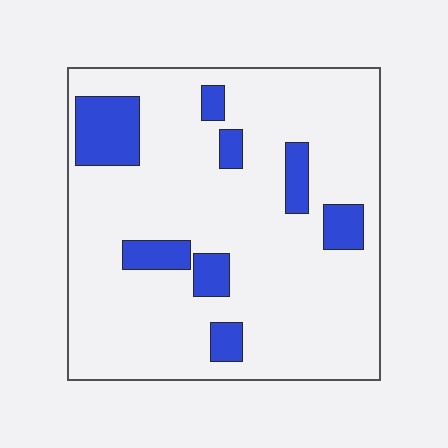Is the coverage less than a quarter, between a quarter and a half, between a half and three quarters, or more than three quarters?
Less than a quarter.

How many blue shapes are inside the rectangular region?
8.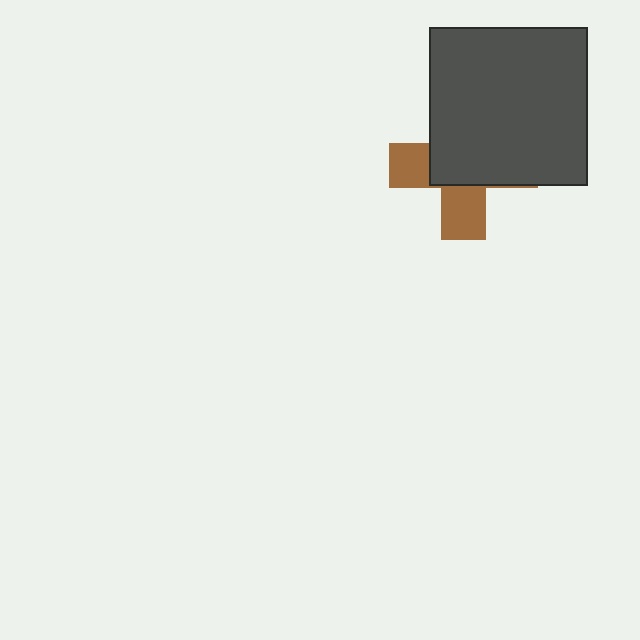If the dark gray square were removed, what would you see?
You would see the complete brown cross.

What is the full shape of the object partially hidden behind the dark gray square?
The partially hidden object is a brown cross.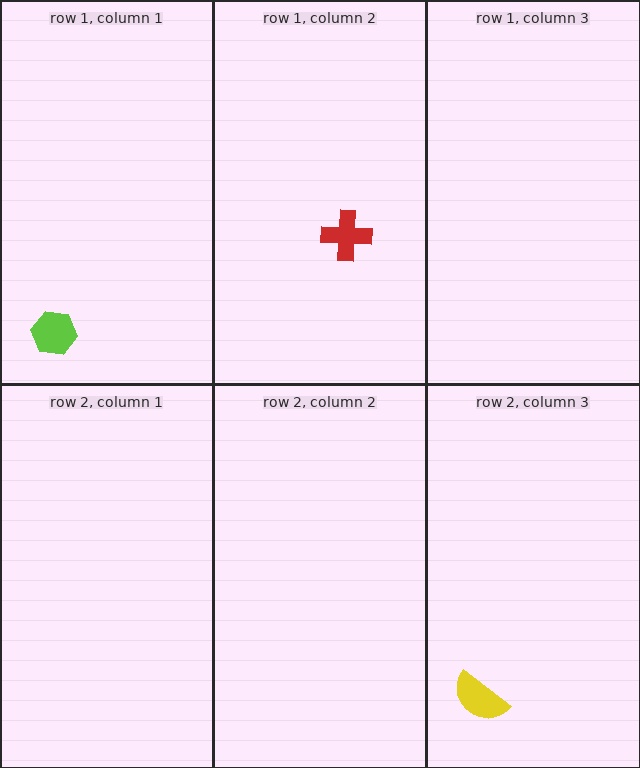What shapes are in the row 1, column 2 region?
The red cross.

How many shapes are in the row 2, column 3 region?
1.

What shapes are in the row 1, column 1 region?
The lime hexagon.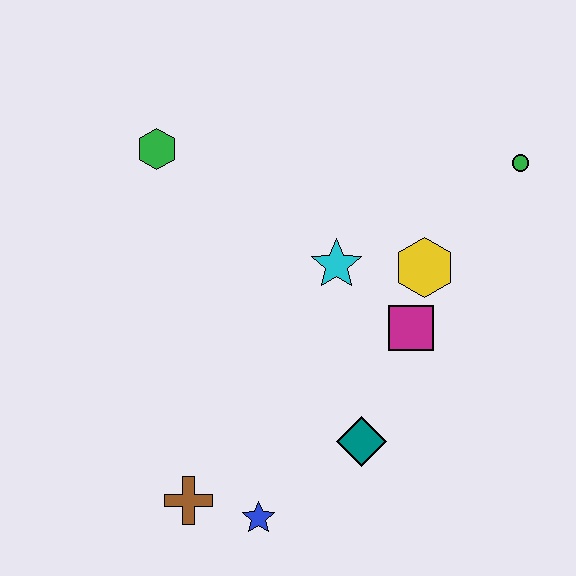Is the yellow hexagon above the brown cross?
Yes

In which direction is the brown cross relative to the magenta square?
The brown cross is to the left of the magenta square.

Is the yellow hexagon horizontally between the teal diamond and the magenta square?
No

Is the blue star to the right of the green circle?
No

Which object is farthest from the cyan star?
The brown cross is farthest from the cyan star.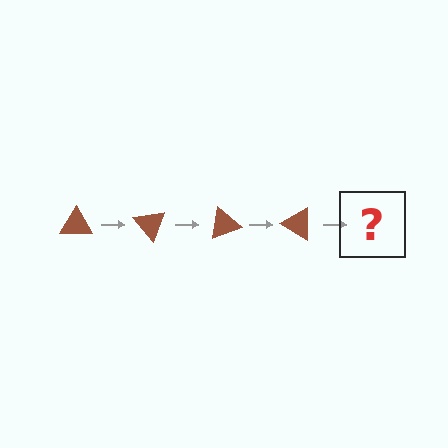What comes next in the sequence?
The next element should be a brown triangle rotated 200 degrees.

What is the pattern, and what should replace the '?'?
The pattern is that the triangle rotates 50 degrees each step. The '?' should be a brown triangle rotated 200 degrees.